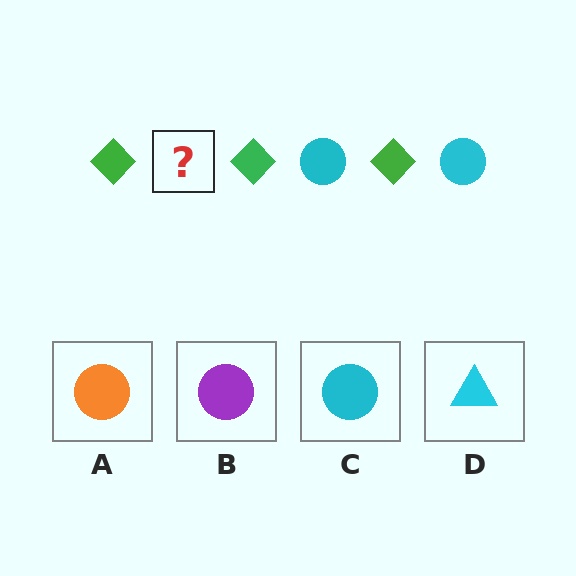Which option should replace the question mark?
Option C.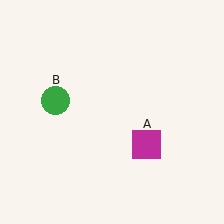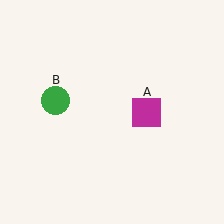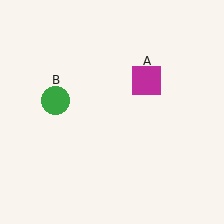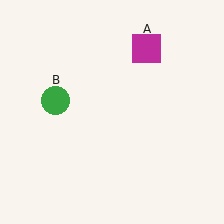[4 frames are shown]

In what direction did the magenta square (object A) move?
The magenta square (object A) moved up.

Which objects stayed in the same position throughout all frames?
Green circle (object B) remained stationary.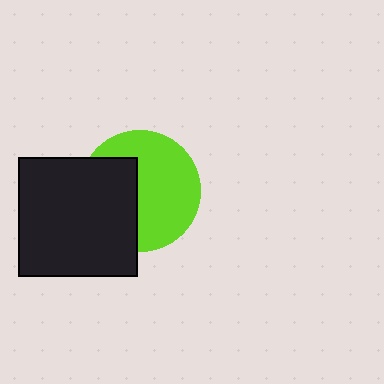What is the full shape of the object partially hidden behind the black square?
The partially hidden object is a lime circle.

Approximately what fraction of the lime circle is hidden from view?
Roughly 39% of the lime circle is hidden behind the black square.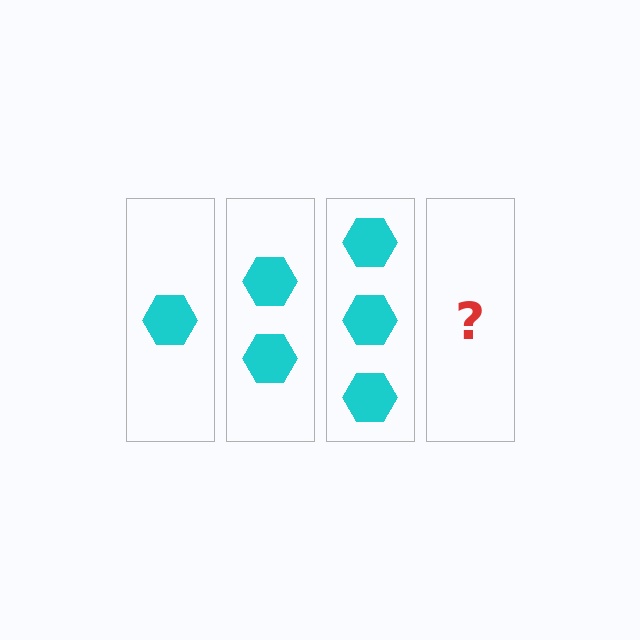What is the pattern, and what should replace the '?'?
The pattern is that each step adds one more hexagon. The '?' should be 4 hexagons.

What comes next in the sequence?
The next element should be 4 hexagons.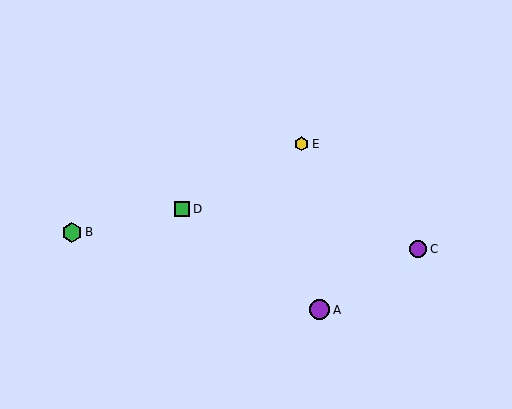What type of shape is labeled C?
Shape C is a purple circle.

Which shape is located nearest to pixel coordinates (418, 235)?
The purple circle (labeled C) at (418, 249) is nearest to that location.